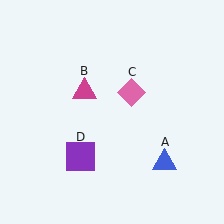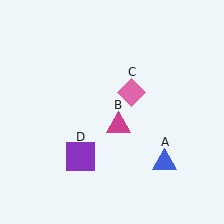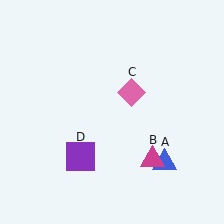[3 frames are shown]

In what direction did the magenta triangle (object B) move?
The magenta triangle (object B) moved down and to the right.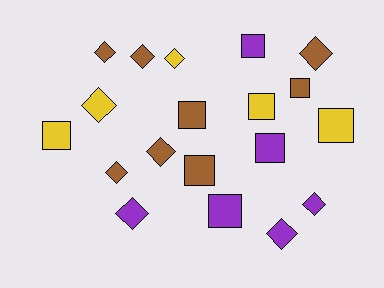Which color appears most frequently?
Brown, with 8 objects.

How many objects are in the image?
There are 19 objects.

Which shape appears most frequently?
Diamond, with 10 objects.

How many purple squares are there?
There are 3 purple squares.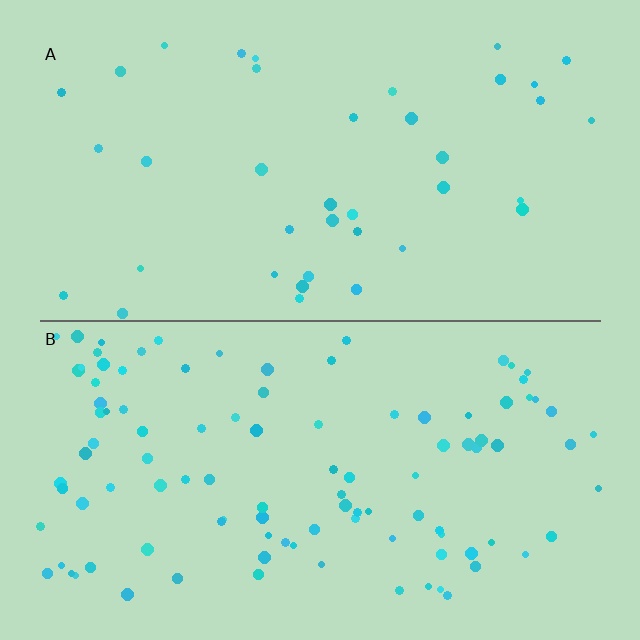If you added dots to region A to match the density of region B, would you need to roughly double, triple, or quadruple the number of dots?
Approximately triple.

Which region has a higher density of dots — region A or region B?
B (the bottom).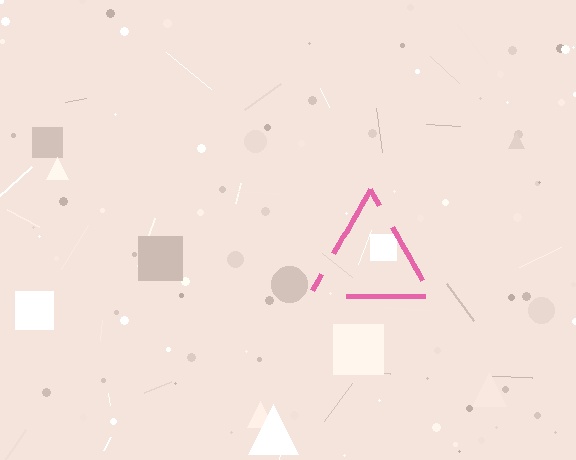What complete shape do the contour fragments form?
The contour fragments form a triangle.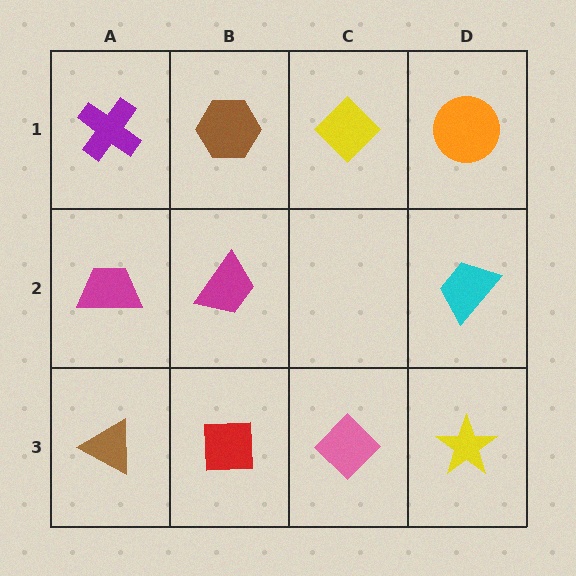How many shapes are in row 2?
3 shapes.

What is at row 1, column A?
A purple cross.